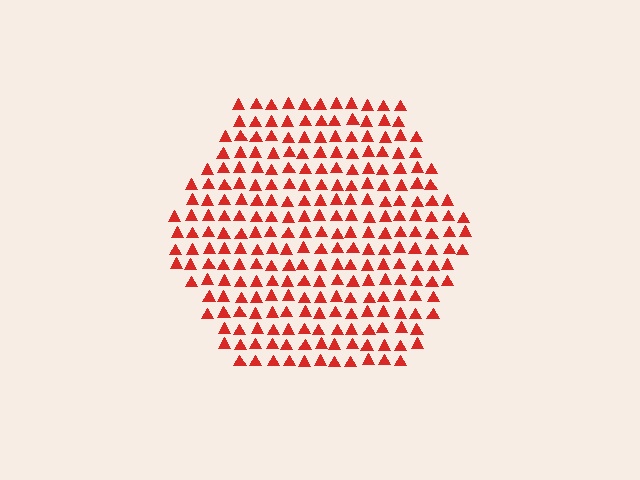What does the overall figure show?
The overall figure shows a hexagon.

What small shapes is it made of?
It is made of small triangles.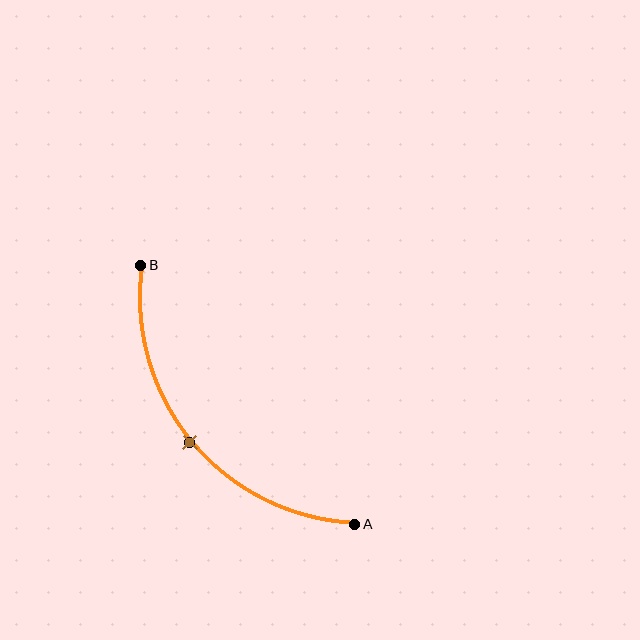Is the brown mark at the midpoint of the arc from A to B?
Yes. The brown mark lies on the arc at equal arc-length from both A and B — it is the arc midpoint.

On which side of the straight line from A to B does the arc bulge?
The arc bulges below and to the left of the straight line connecting A and B.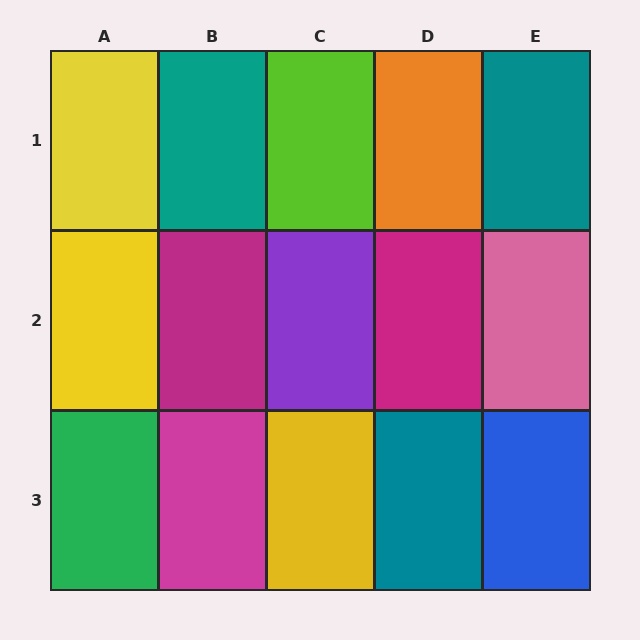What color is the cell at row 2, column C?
Purple.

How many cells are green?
1 cell is green.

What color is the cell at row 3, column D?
Teal.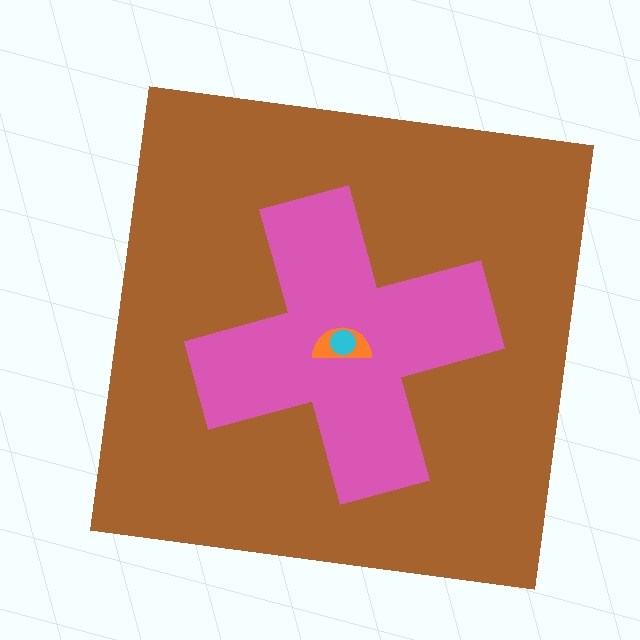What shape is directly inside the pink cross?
The orange semicircle.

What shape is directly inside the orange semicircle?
The cyan circle.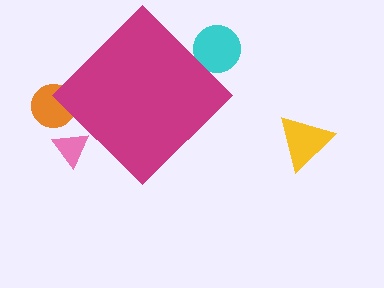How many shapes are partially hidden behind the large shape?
3 shapes are partially hidden.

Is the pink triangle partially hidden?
Yes, the pink triangle is partially hidden behind the magenta diamond.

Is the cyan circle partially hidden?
Yes, the cyan circle is partially hidden behind the magenta diamond.